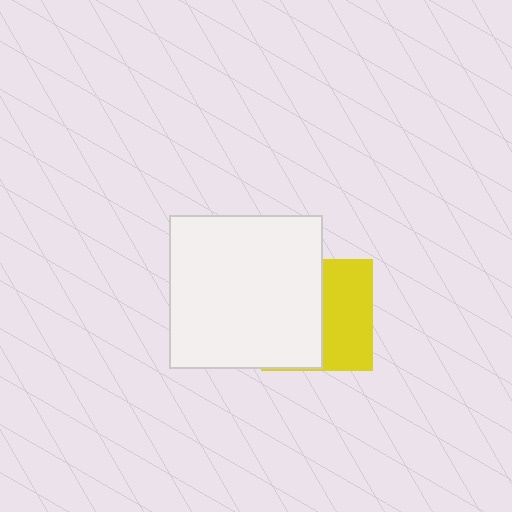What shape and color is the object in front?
The object in front is a white square.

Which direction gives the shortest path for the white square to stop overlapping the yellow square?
Moving left gives the shortest separation.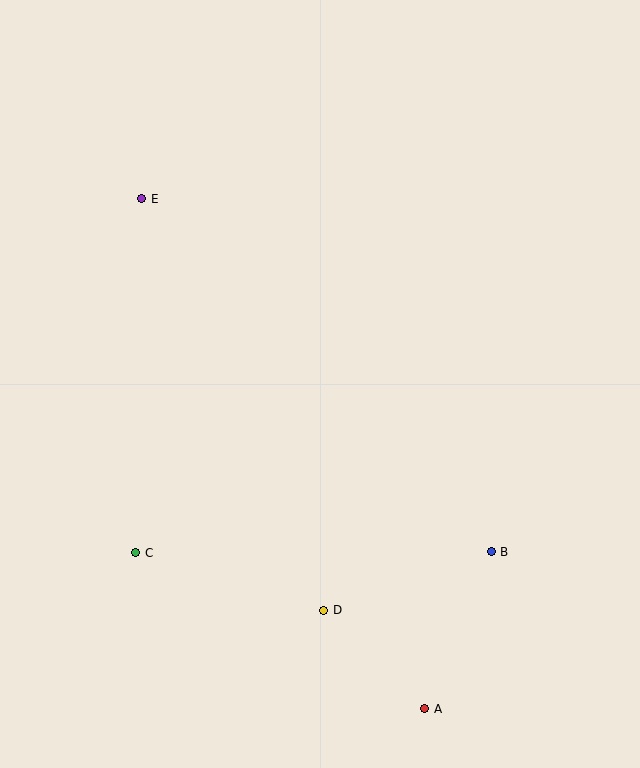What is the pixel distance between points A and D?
The distance between A and D is 141 pixels.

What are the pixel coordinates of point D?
Point D is at (324, 610).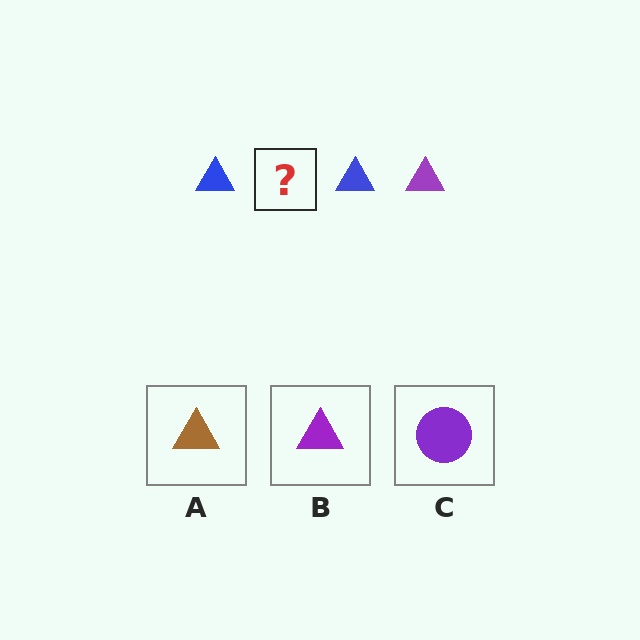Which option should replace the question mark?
Option B.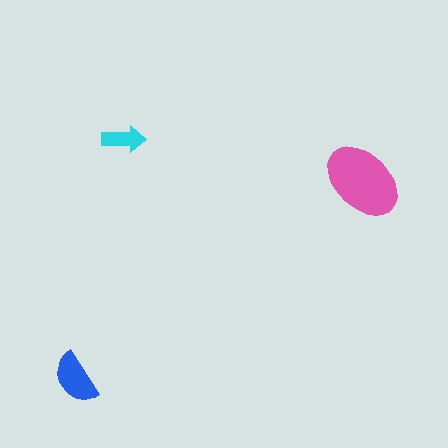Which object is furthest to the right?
The pink ellipse is rightmost.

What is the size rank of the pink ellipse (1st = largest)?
1st.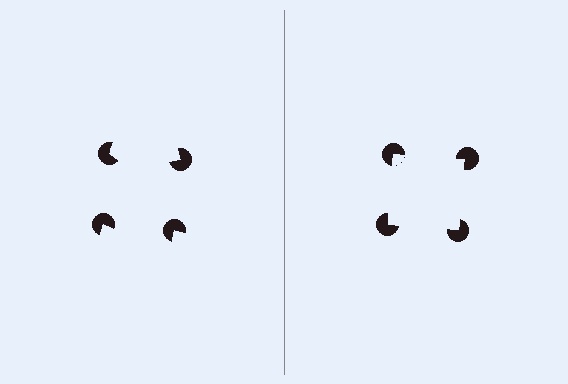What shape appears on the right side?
An illusory square.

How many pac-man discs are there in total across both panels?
8 — 4 on each side.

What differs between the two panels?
The pac-man discs are positioned identically on both sides; only the wedge orientations differ. On the right they align to a square; on the left they are misaligned.